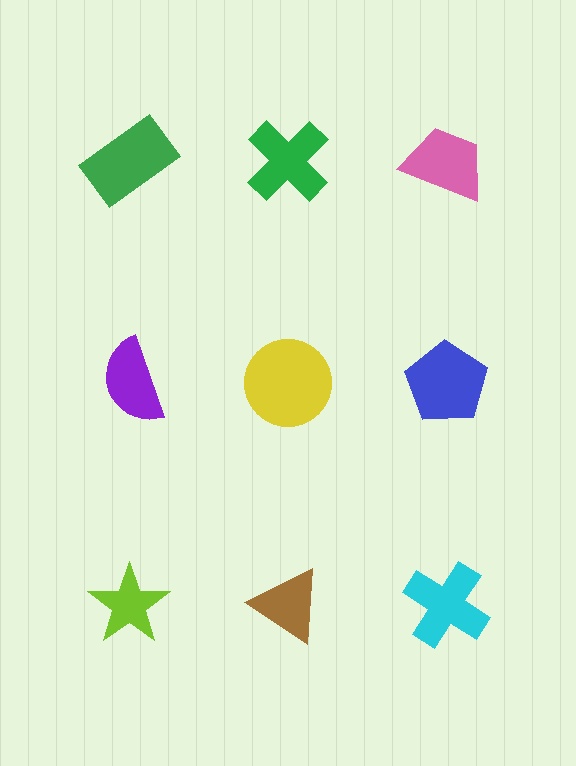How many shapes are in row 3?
3 shapes.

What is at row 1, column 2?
A green cross.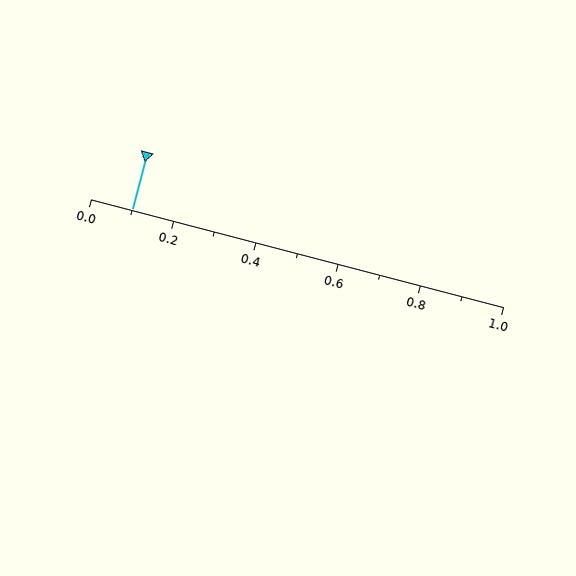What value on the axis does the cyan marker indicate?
The marker indicates approximately 0.1.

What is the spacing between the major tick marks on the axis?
The major ticks are spaced 0.2 apart.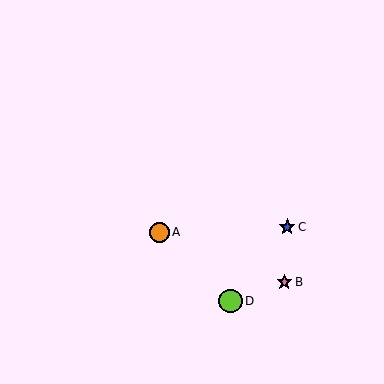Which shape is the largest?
The lime circle (labeled D) is the largest.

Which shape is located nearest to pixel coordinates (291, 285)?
The pink star (labeled B) at (284, 282) is nearest to that location.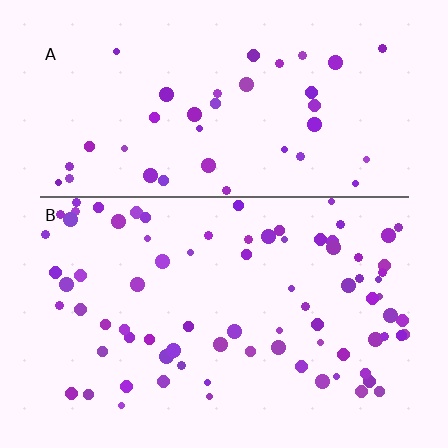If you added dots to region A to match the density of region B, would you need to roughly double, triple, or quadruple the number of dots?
Approximately double.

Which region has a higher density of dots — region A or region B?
B (the bottom).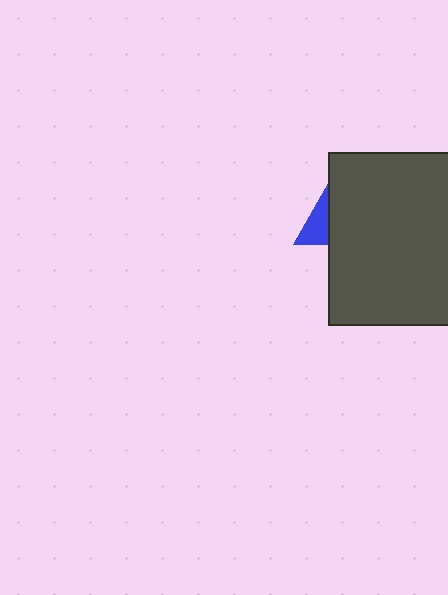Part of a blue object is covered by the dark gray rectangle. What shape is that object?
It is a triangle.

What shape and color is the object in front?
The object in front is a dark gray rectangle.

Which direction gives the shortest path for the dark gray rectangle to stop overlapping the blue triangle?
Moving right gives the shortest separation.